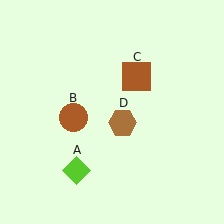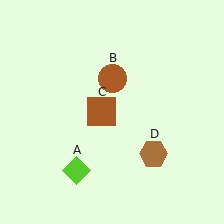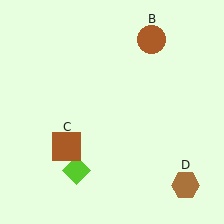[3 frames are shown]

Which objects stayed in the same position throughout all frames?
Lime diamond (object A) remained stationary.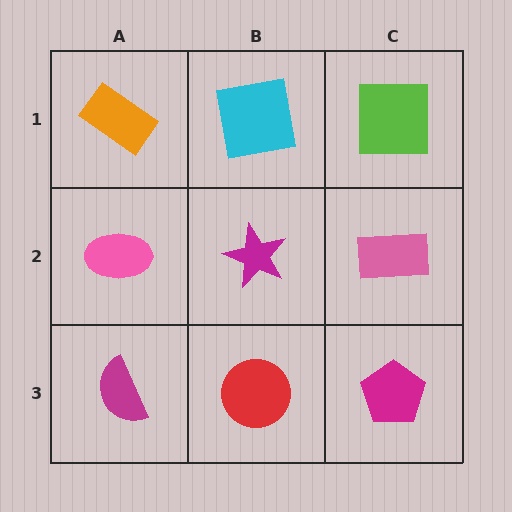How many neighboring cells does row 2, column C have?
3.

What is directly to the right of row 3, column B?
A magenta pentagon.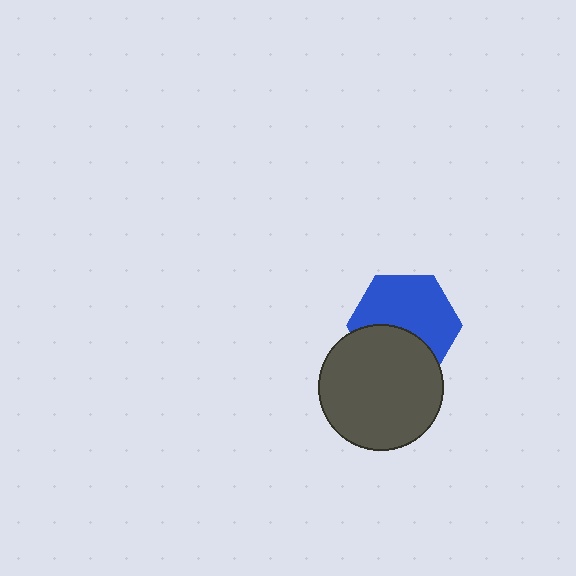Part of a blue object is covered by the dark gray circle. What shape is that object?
It is a hexagon.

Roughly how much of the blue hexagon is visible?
About half of it is visible (roughly 62%).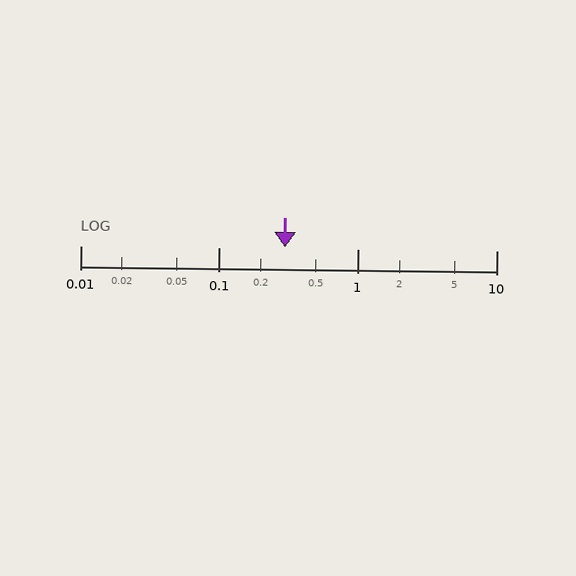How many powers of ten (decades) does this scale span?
The scale spans 3 decades, from 0.01 to 10.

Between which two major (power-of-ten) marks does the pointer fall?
The pointer is between 0.1 and 1.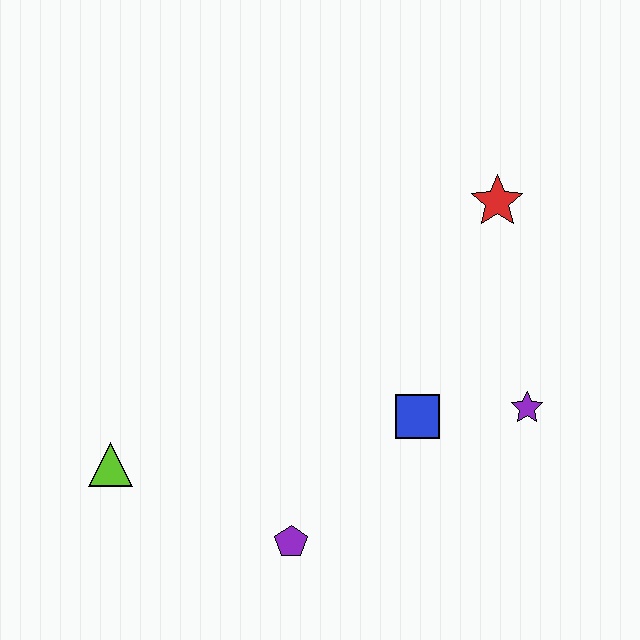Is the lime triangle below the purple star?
Yes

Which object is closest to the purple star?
The blue square is closest to the purple star.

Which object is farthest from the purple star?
The lime triangle is farthest from the purple star.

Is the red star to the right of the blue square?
Yes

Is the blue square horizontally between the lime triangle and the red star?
Yes